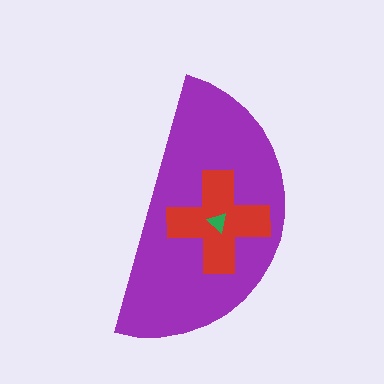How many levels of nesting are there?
3.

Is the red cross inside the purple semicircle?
Yes.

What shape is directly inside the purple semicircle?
The red cross.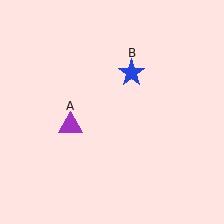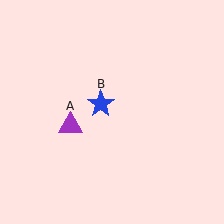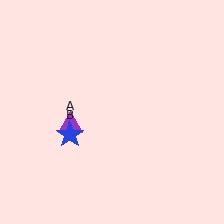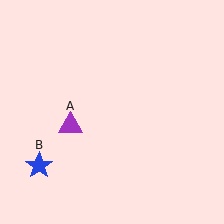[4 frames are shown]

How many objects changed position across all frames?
1 object changed position: blue star (object B).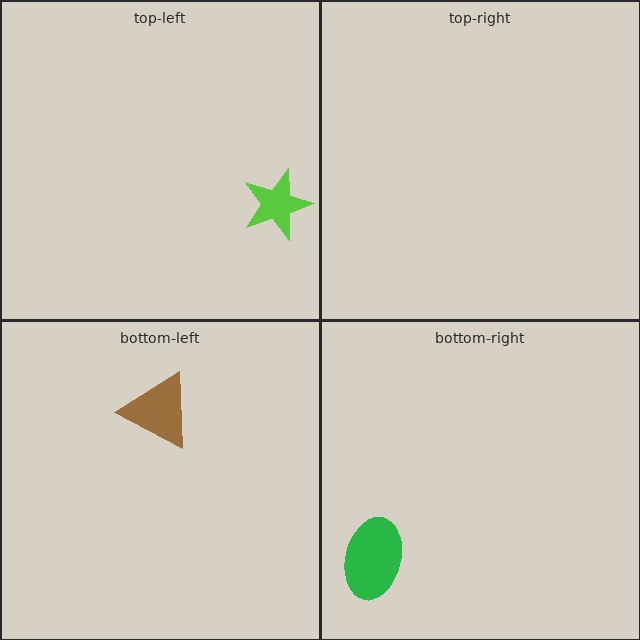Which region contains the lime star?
The top-left region.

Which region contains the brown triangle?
The bottom-left region.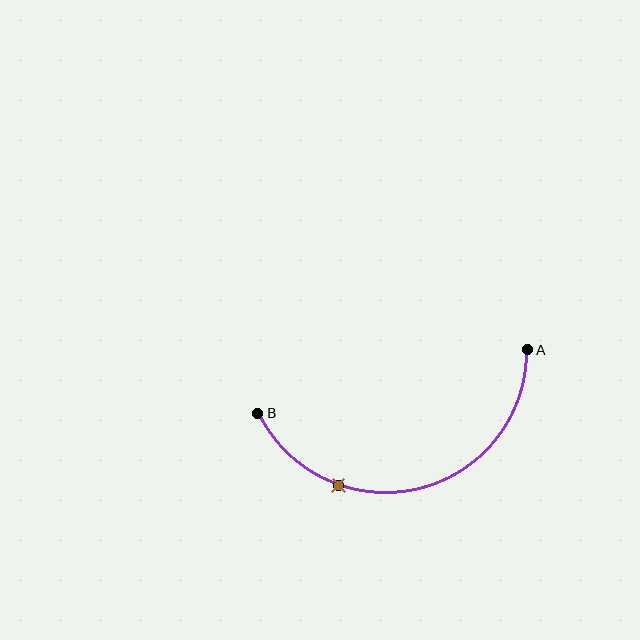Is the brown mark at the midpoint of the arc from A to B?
No. The brown mark lies on the arc but is closer to endpoint B. The arc midpoint would be at the point on the curve equidistant along the arc from both A and B.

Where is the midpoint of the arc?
The arc midpoint is the point on the curve farthest from the straight line joining A and B. It sits below that line.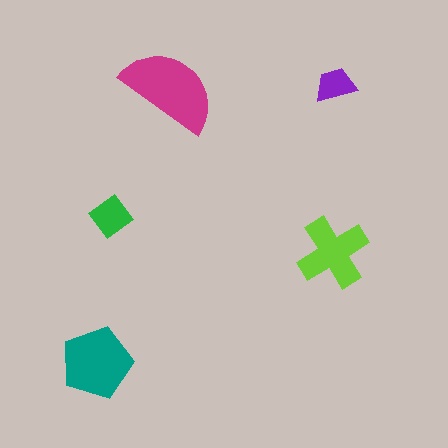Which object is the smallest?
The purple trapezoid.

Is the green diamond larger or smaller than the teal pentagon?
Smaller.